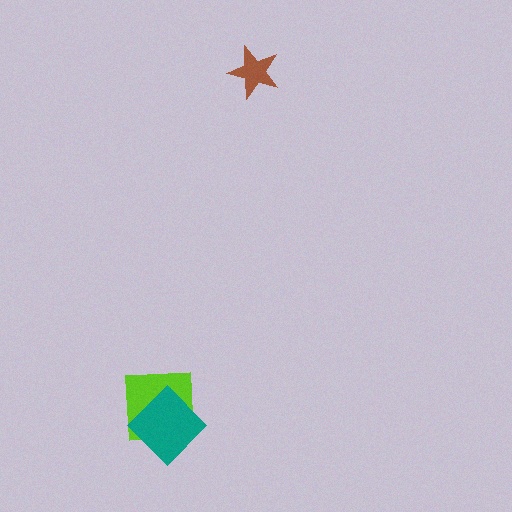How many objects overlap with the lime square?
1 object overlaps with the lime square.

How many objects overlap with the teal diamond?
1 object overlaps with the teal diamond.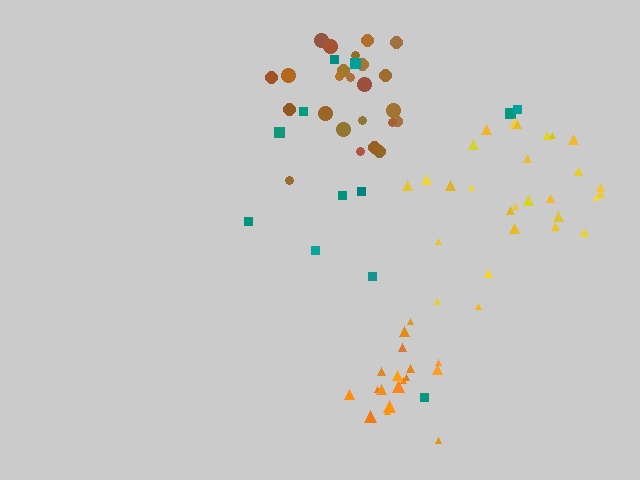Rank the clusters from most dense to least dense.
orange, brown, yellow, teal.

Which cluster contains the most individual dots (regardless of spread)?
Yellow (28).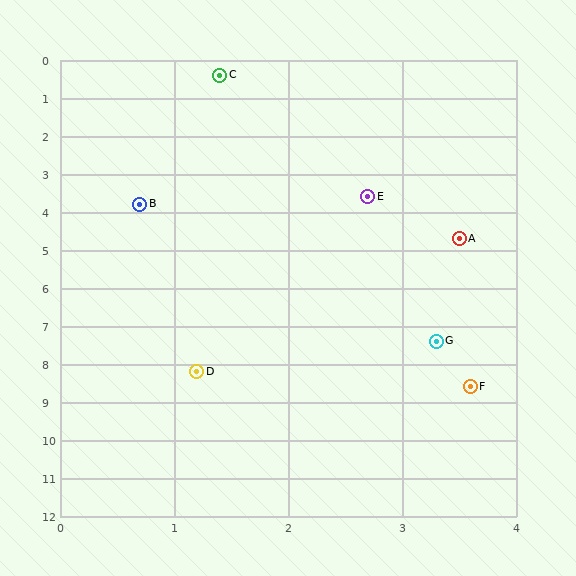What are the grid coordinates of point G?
Point G is at approximately (3.3, 7.4).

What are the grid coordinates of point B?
Point B is at approximately (0.7, 3.8).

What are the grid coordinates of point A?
Point A is at approximately (3.5, 4.7).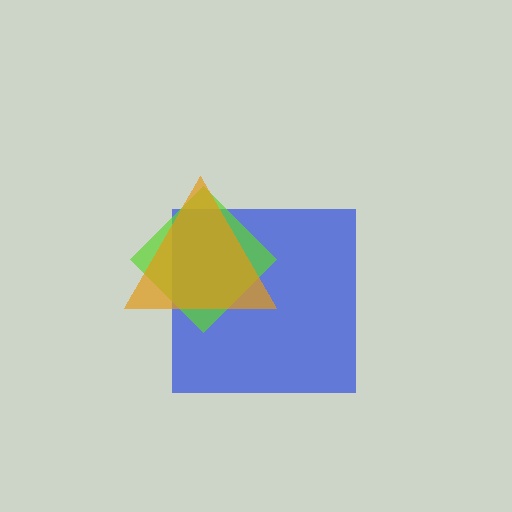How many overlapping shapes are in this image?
There are 3 overlapping shapes in the image.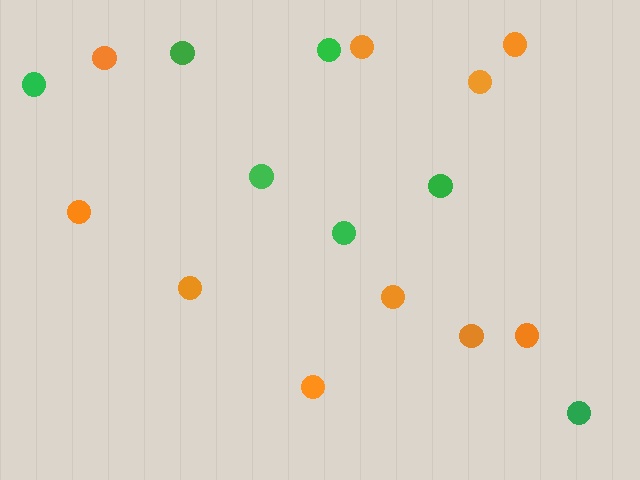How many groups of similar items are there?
There are 2 groups: one group of green circles (7) and one group of orange circles (10).